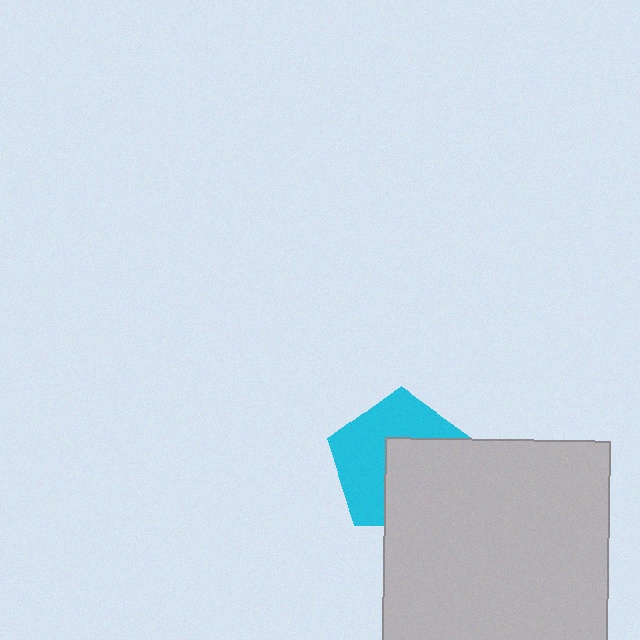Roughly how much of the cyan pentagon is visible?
About half of it is visible (roughly 53%).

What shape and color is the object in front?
The object in front is a light gray square.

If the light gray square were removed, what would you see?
You would see the complete cyan pentagon.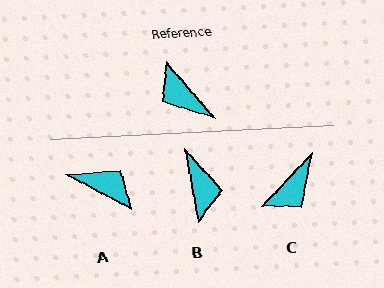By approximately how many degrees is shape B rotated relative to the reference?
Approximately 150 degrees counter-clockwise.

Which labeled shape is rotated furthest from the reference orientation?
A, about 158 degrees away.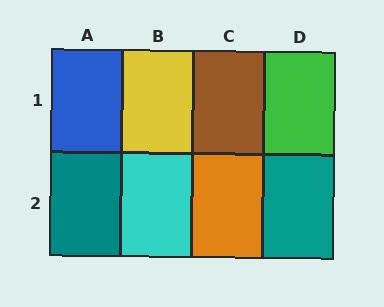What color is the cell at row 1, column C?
Brown.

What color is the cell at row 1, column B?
Yellow.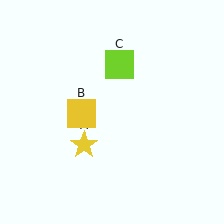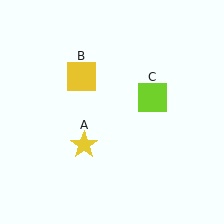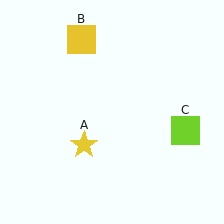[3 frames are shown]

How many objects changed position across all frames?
2 objects changed position: yellow square (object B), lime square (object C).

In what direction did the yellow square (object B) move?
The yellow square (object B) moved up.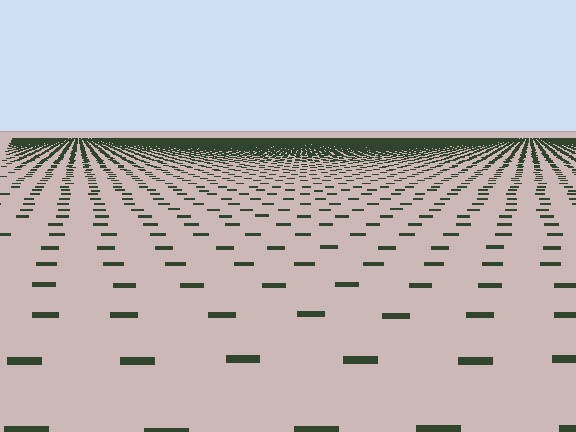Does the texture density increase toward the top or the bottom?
Density increases toward the top.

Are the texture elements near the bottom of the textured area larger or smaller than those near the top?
Larger. Near the bottom, elements are closer to the viewer and appear at a bigger on-screen size.